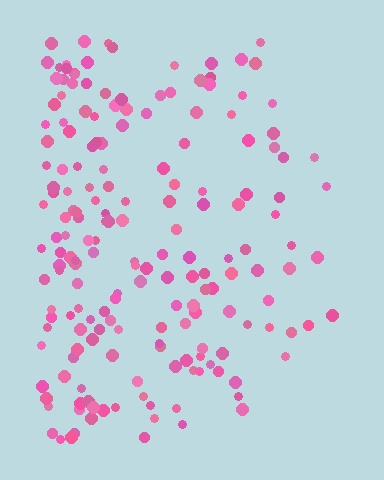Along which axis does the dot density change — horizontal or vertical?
Horizontal.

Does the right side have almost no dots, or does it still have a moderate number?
Still a moderate number, just noticeably fewer than the left.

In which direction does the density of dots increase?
From right to left, with the left side densest.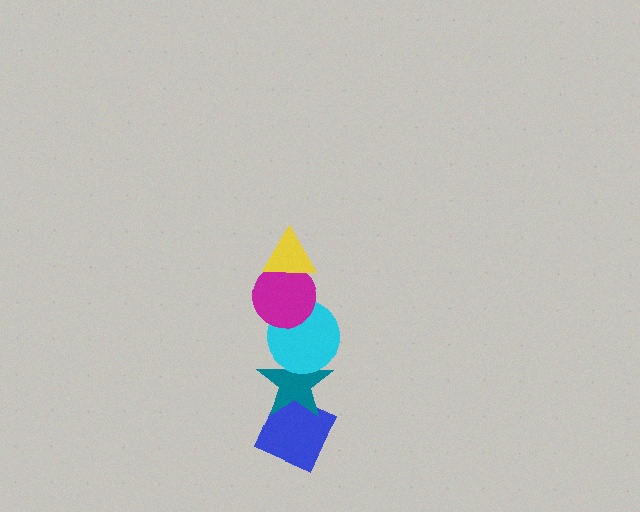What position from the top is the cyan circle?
The cyan circle is 3rd from the top.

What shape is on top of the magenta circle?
The yellow triangle is on top of the magenta circle.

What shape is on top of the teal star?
The cyan circle is on top of the teal star.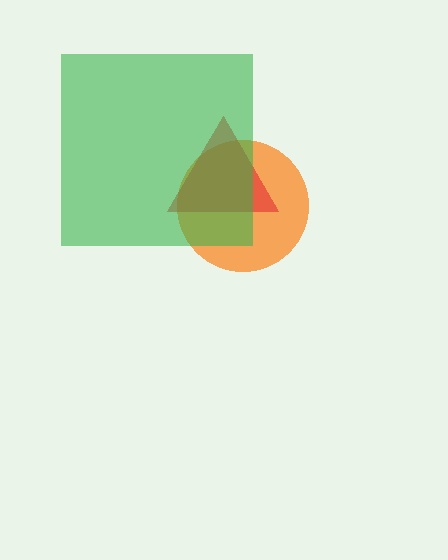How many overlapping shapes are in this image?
There are 3 overlapping shapes in the image.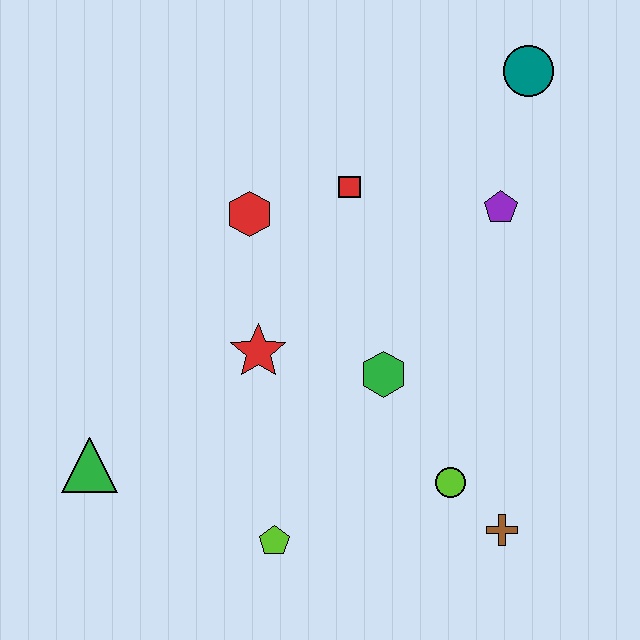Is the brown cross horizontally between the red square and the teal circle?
Yes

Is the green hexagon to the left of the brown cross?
Yes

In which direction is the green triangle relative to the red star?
The green triangle is to the left of the red star.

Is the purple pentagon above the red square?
No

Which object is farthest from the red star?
The teal circle is farthest from the red star.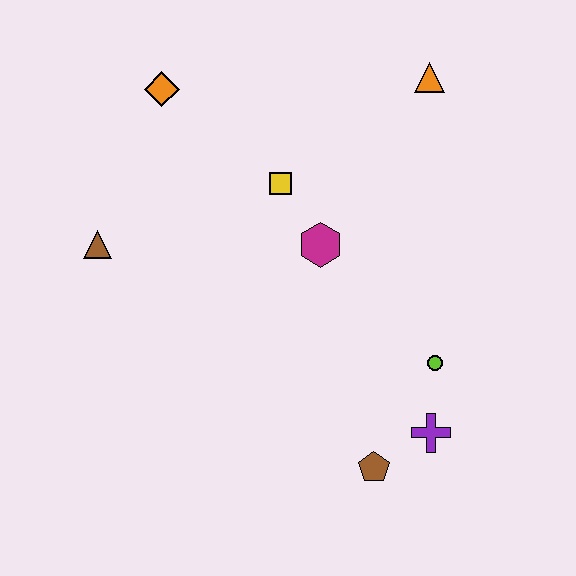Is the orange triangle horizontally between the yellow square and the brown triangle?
No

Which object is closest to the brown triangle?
The orange diamond is closest to the brown triangle.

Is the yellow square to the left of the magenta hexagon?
Yes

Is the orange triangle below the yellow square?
No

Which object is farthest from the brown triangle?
The purple cross is farthest from the brown triangle.